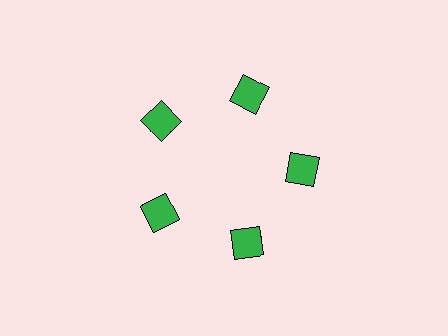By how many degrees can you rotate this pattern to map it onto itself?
The pattern maps onto itself every 72 degrees of rotation.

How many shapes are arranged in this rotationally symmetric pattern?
There are 5 shapes, arranged in 5 groups of 1.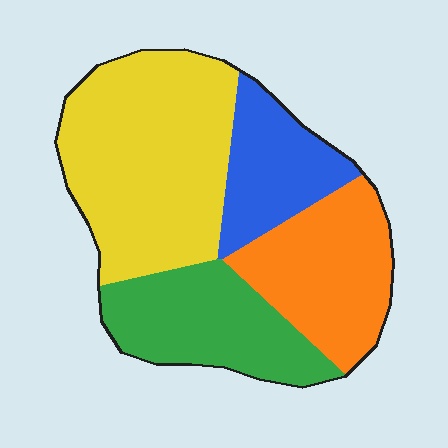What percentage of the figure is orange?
Orange covers roughly 25% of the figure.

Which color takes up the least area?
Blue, at roughly 15%.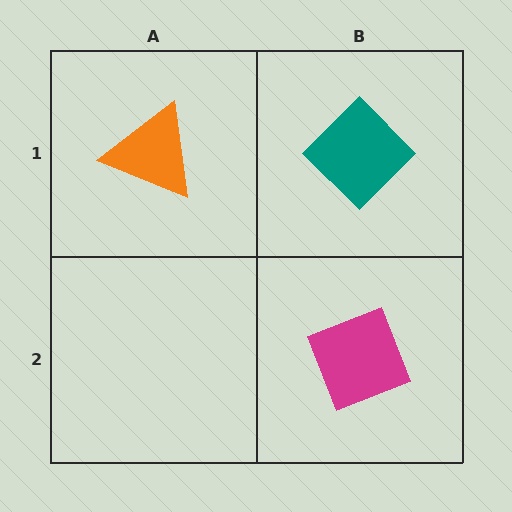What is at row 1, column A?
An orange triangle.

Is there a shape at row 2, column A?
No, that cell is empty.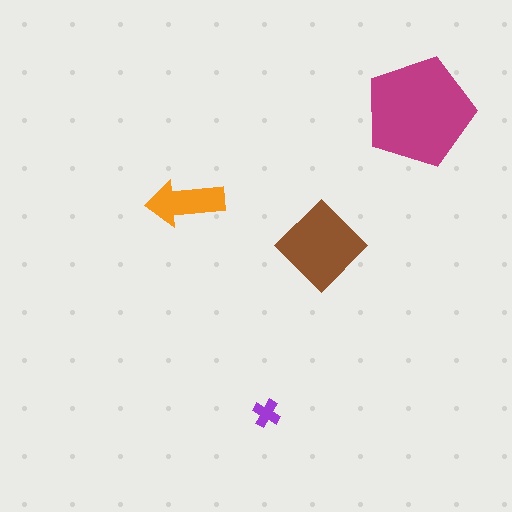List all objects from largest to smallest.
The magenta pentagon, the brown diamond, the orange arrow, the purple cross.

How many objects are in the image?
There are 4 objects in the image.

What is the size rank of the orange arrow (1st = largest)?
3rd.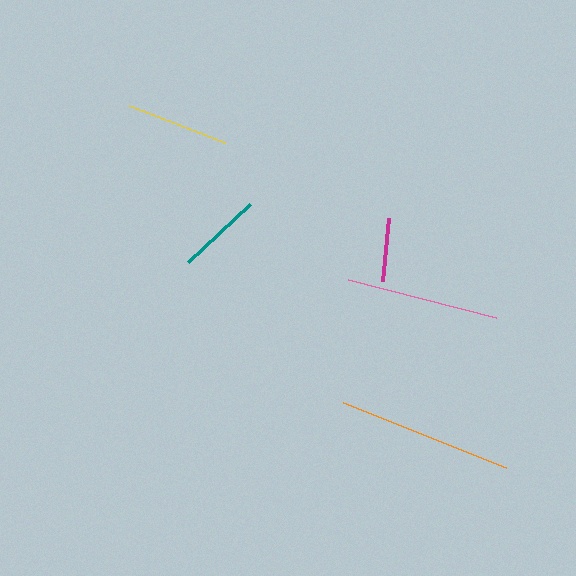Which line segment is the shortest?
The magenta line is the shortest at approximately 64 pixels.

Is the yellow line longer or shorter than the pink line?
The pink line is longer than the yellow line.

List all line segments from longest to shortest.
From longest to shortest: orange, pink, yellow, teal, magenta.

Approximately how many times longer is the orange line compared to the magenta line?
The orange line is approximately 2.8 times the length of the magenta line.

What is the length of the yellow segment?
The yellow segment is approximately 103 pixels long.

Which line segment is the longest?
The orange line is the longest at approximately 176 pixels.